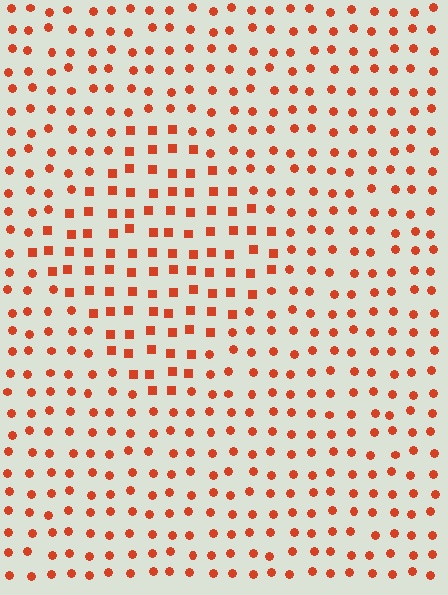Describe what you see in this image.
The image is filled with small red elements arranged in a uniform grid. A diamond-shaped region contains squares, while the surrounding area contains circles. The boundary is defined purely by the change in element shape.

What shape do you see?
I see a diamond.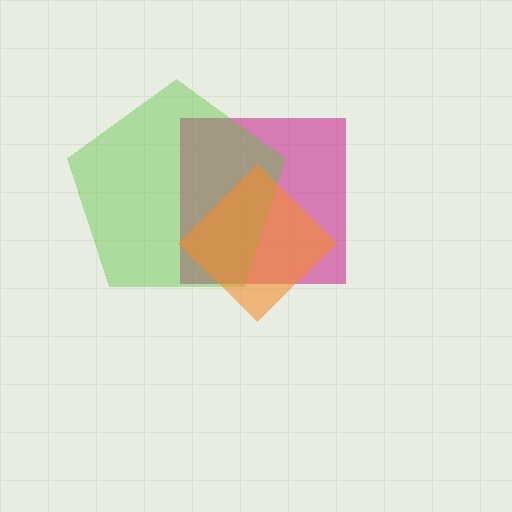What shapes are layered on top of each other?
The layered shapes are: a magenta square, a lime pentagon, an orange diamond.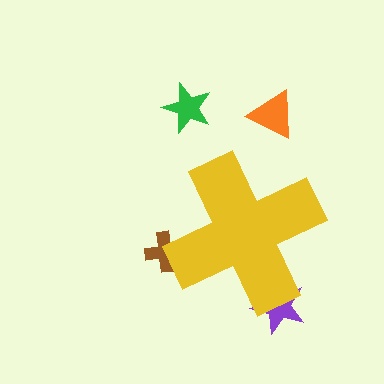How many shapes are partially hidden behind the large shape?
2 shapes are partially hidden.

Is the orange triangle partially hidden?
No, the orange triangle is fully visible.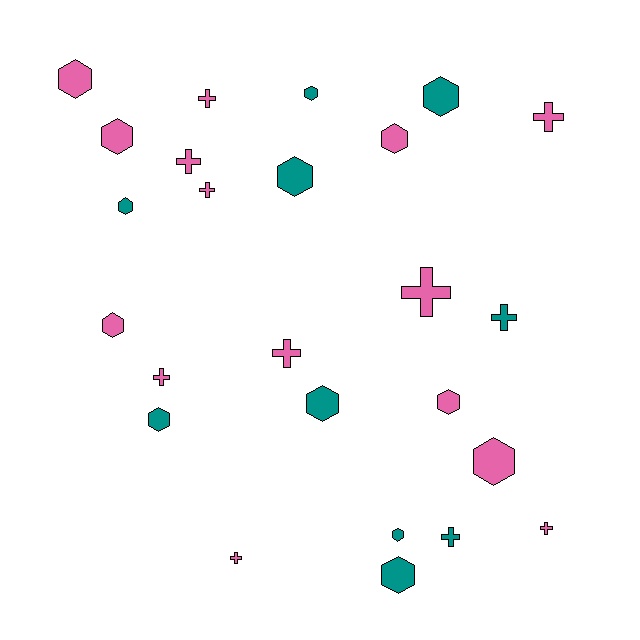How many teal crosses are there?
There are 2 teal crosses.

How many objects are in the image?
There are 25 objects.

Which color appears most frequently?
Pink, with 15 objects.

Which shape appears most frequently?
Hexagon, with 14 objects.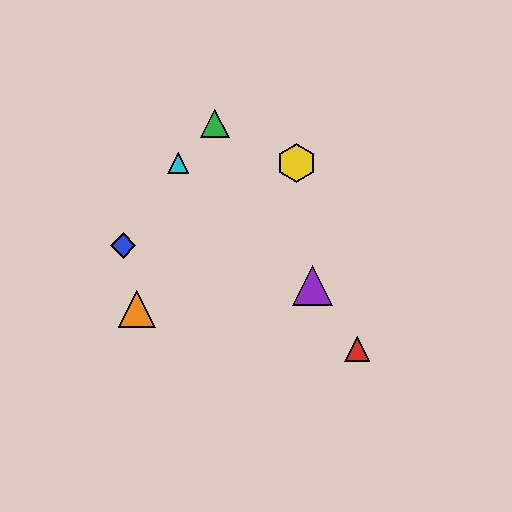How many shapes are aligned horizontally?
2 shapes (the yellow hexagon, the cyan triangle) are aligned horizontally.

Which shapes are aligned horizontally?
The yellow hexagon, the cyan triangle are aligned horizontally.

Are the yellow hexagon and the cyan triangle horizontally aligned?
Yes, both are at y≈163.